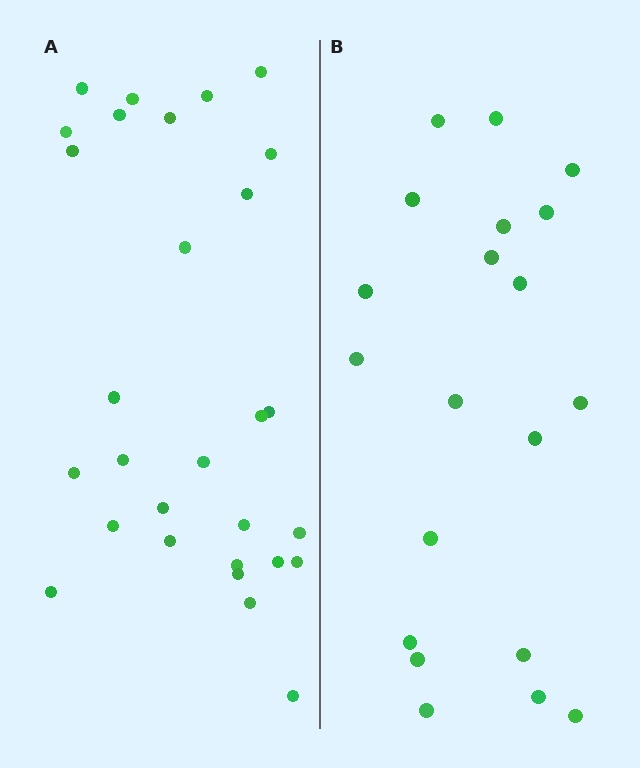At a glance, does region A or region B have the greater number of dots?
Region A (the left region) has more dots.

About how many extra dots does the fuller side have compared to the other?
Region A has roughly 8 or so more dots than region B.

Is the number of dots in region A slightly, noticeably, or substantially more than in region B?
Region A has substantially more. The ratio is roughly 1.4 to 1.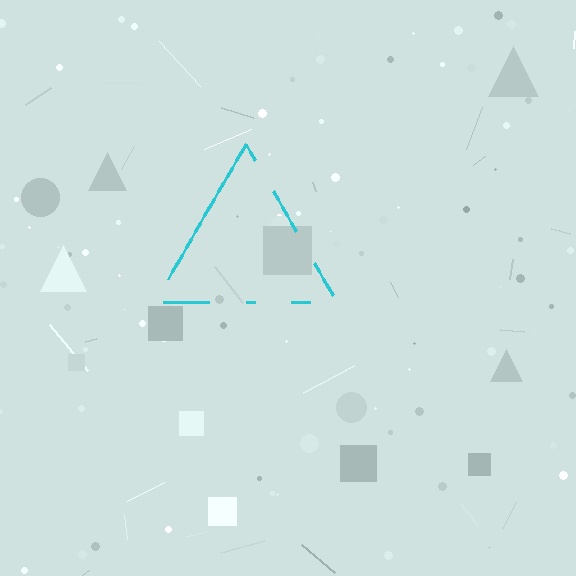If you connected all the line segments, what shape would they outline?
They would outline a triangle.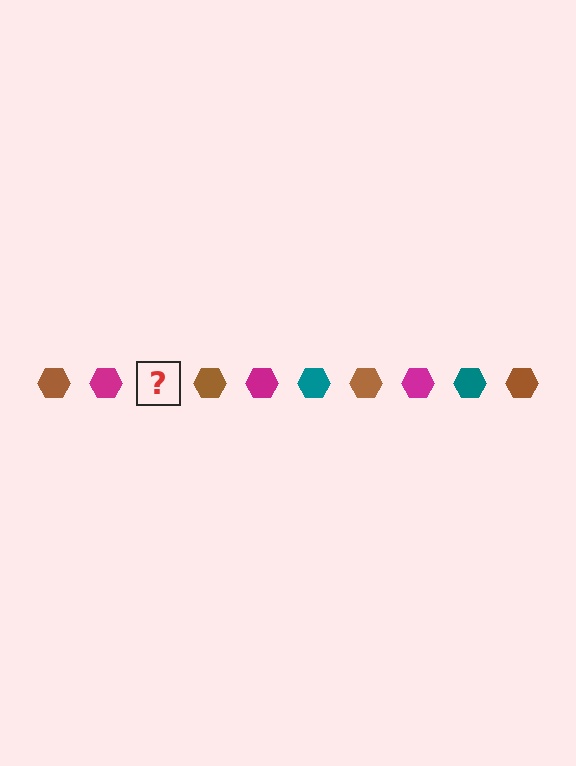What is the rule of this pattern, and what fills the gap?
The rule is that the pattern cycles through brown, magenta, teal hexagons. The gap should be filled with a teal hexagon.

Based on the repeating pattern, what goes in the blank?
The blank should be a teal hexagon.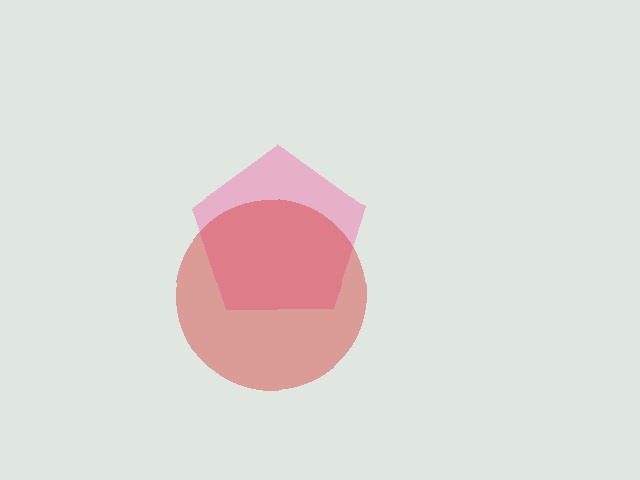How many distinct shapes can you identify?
There are 2 distinct shapes: a pink pentagon, a red circle.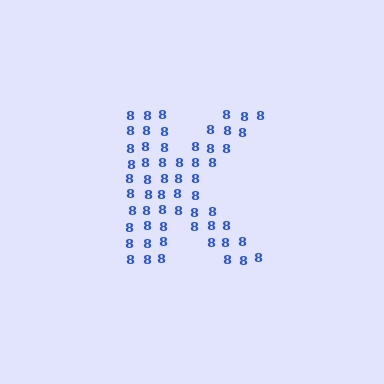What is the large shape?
The large shape is the letter K.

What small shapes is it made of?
It is made of small digit 8's.